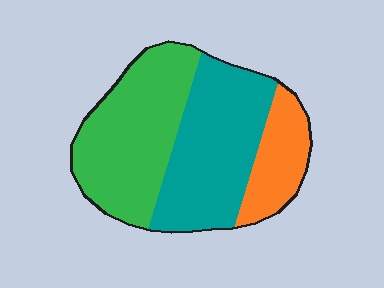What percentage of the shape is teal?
Teal takes up about two fifths (2/5) of the shape.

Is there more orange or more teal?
Teal.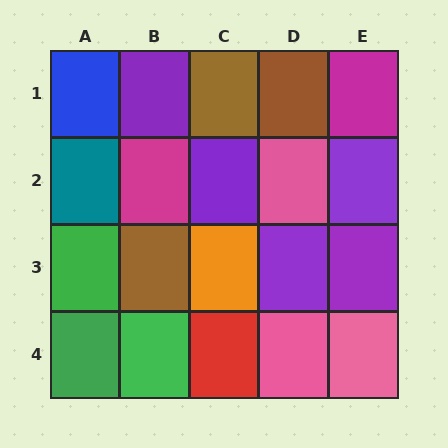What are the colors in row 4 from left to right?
Green, green, red, pink, pink.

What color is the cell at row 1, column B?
Purple.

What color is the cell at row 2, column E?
Purple.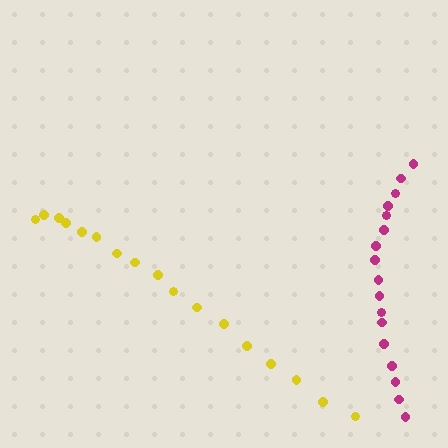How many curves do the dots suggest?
There are 2 distinct paths.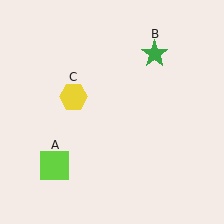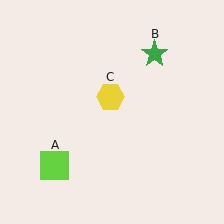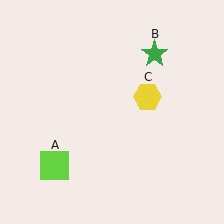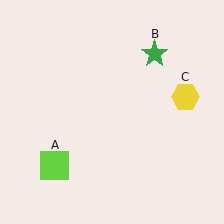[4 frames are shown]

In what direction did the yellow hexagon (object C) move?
The yellow hexagon (object C) moved right.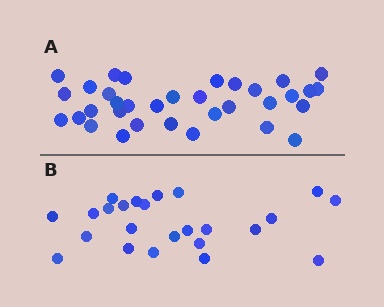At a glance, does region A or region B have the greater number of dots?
Region A (the top region) has more dots.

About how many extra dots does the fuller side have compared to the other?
Region A has roughly 10 or so more dots than region B.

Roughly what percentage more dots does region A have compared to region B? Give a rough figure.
About 40% more.